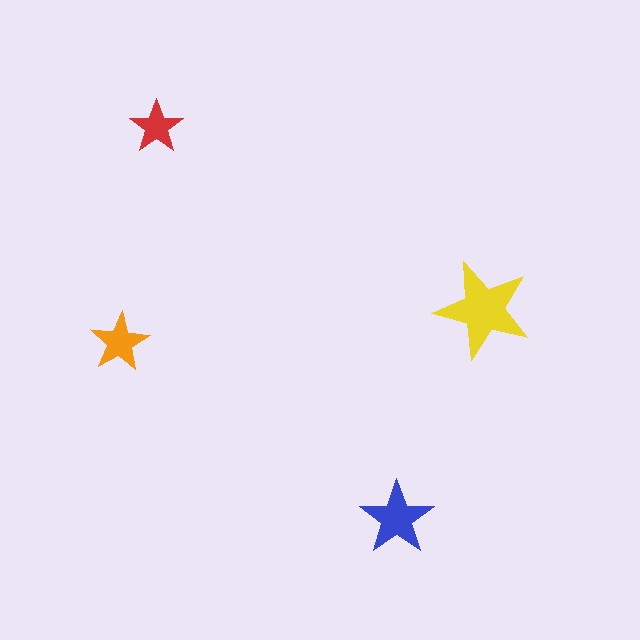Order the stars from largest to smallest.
the yellow one, the blue one, the orange one, the red one.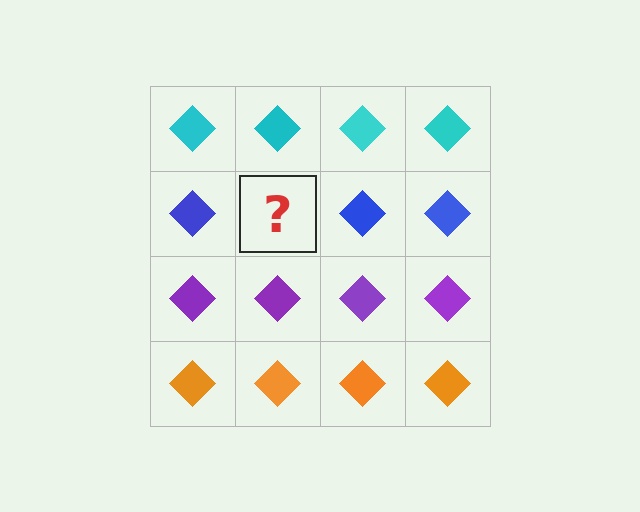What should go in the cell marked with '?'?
The missing cell should contain a blue diamond.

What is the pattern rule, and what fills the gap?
The rule is that each row has a consistent color. The gap should be filled with a blue diamond.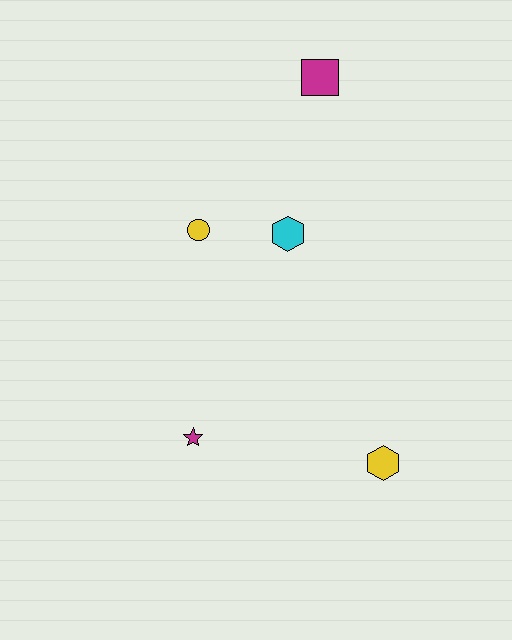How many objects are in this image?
There are 5 objects.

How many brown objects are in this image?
There are no brown objects.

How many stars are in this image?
There is 1 star.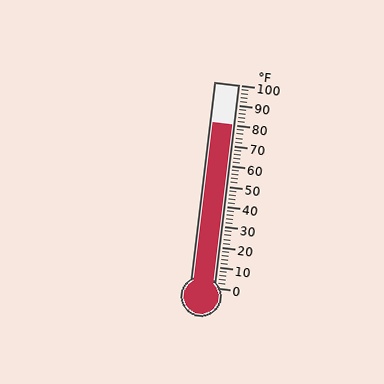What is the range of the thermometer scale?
The thermometer scale ranges from 0°F to 100°F.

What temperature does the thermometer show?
The thermometer shows approximately 80°F.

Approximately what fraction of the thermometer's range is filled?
The thermometer is filled to approximately 80% of its range.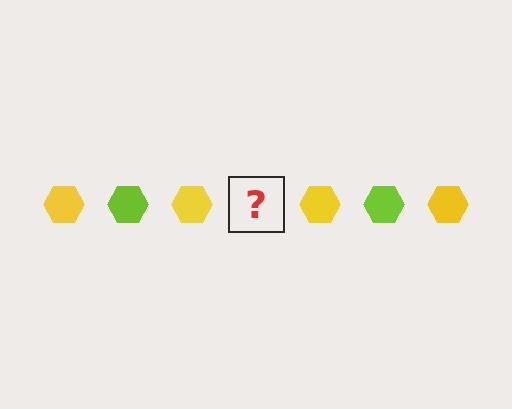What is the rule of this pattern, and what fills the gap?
The rule is that the pattern cycles through yellow, lime hexagons. The gap should be filled with a lime hexagon.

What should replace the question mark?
The question mark should be replaced with a lime hexagon.